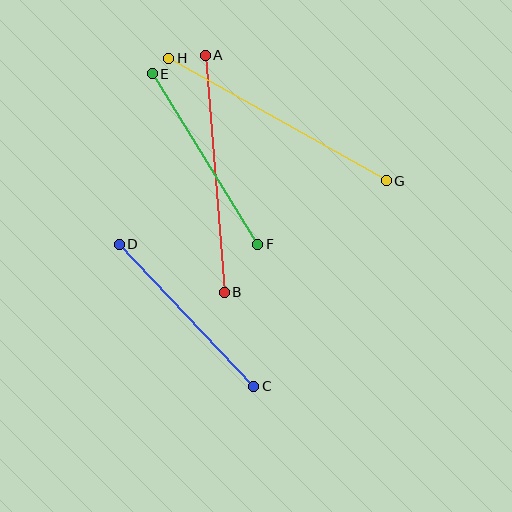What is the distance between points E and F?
The distance is approximately 201 pixels.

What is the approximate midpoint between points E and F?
The midpoint is at approximately (205, 159) pixels.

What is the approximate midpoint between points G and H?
The midpoint is at approximately (277, 119) pixels.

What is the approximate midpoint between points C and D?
The midpoint is at approximately (186, 315) pixels.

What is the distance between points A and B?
The distance is approximately 238 pixels.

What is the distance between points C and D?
The distance is approximately 196 pixels.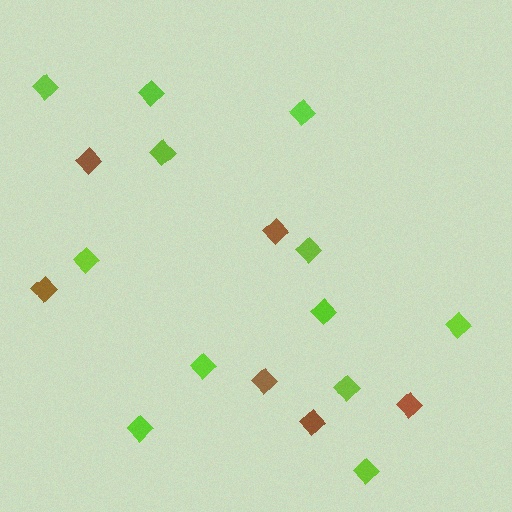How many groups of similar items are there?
There are 2 groups: one group of brown diamonds (6) and one group of lime diamonds (12).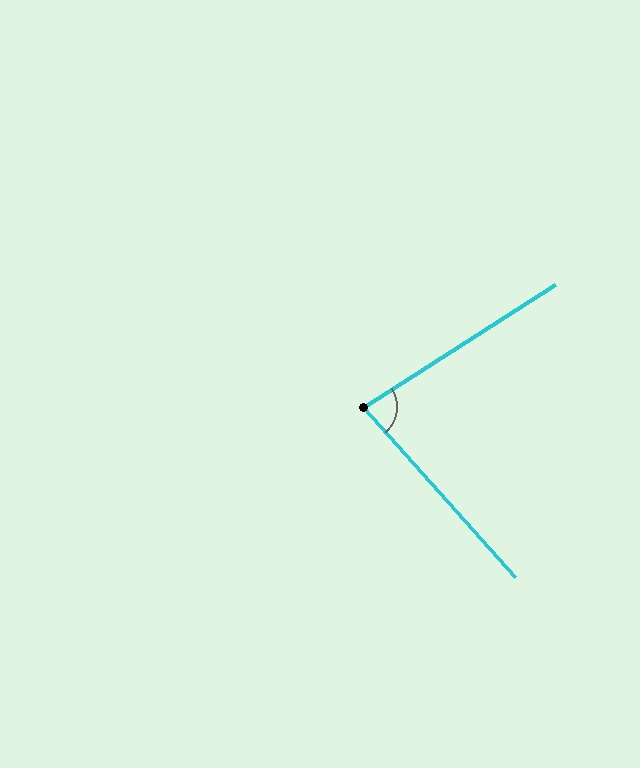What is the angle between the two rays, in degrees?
Approximately 81 degrees.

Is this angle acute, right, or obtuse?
It is acute.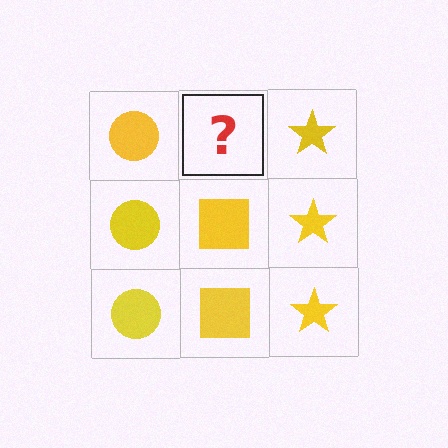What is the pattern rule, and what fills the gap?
The rule is that each column has a consistent shape. The gap should be filled with a yellow square.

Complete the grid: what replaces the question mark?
The question mark should be replaced with a yellow square.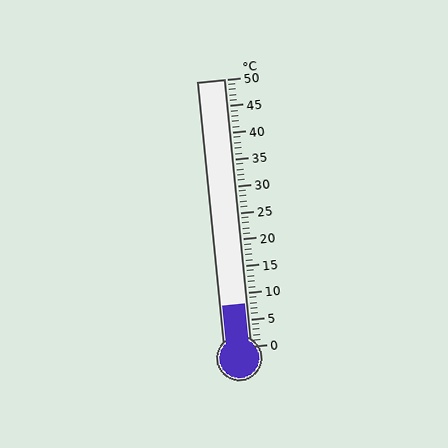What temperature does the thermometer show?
The thermometer shows approximately 8°C.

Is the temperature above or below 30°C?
The temperature is below 30°C.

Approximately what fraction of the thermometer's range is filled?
The thermometer is filled to approximately 15% of its range.